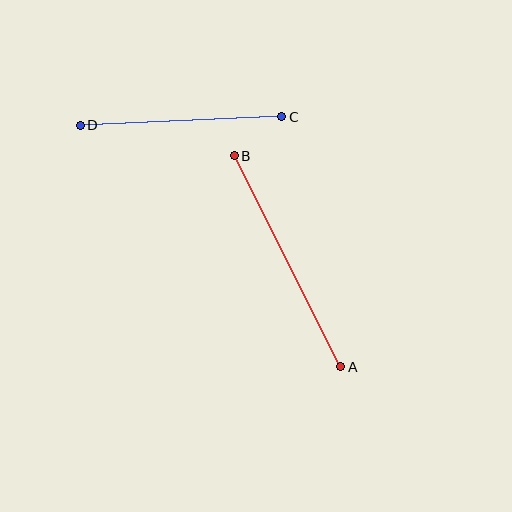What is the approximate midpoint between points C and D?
The midpoint is at approximately (181, 121) pixels.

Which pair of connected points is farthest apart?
Points A and B are farthest apart.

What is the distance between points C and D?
The distance is approximately 202 pixels.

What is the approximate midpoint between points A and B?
The midpoint is at approximately (288, 261) pixels.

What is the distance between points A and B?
The distance is approximately 236 pixels.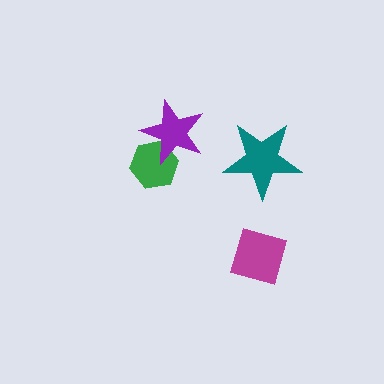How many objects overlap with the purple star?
1 object overlaps with the purple star.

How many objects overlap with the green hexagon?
1 object overlaps with the green hexagon.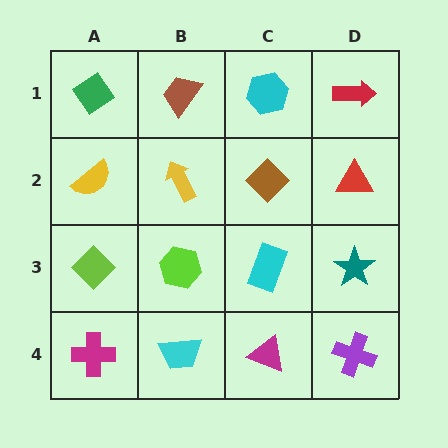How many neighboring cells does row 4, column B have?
3.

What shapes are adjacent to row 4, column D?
A teal star (row 3, column D), a magenta triangle (row 4, column C).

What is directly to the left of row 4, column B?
A magenta cross.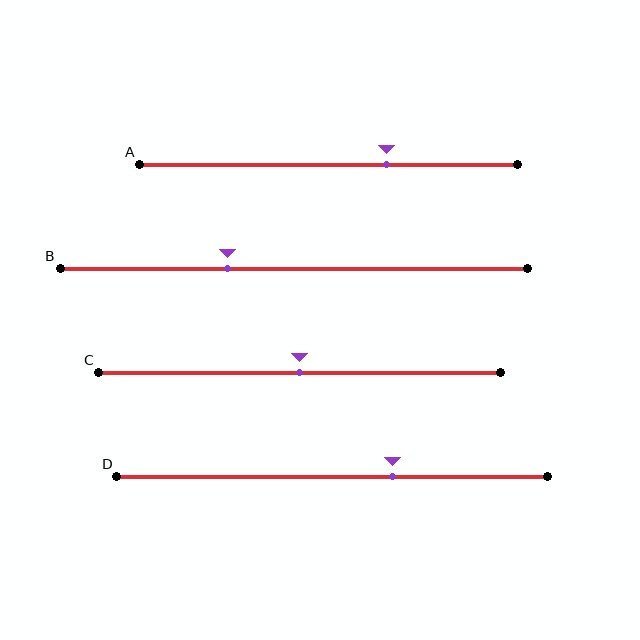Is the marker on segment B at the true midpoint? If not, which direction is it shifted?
No, the marker on segment B is shifted to the left by about 14% of the segment length.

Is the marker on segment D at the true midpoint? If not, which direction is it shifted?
No, the marker on segment D is shifted to the right by about 14% of the segment length.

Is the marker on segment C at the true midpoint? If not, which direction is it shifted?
Yes, the marker on segment C is at the true midpoint.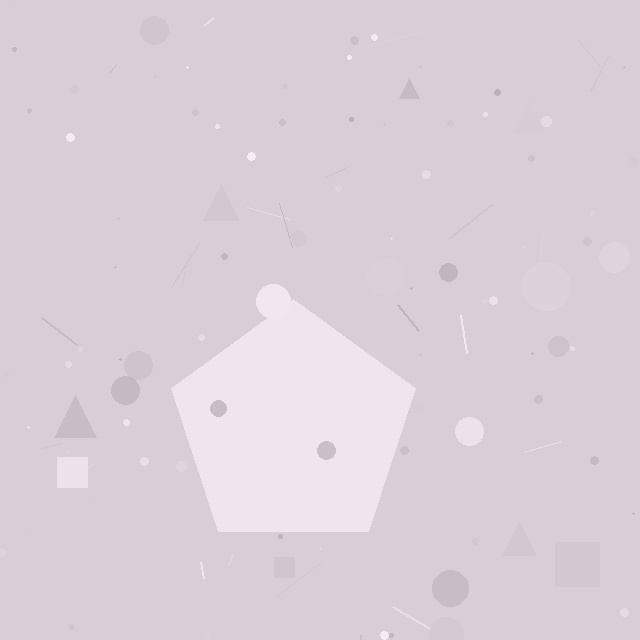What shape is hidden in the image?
A pentagon is hidden in the image.